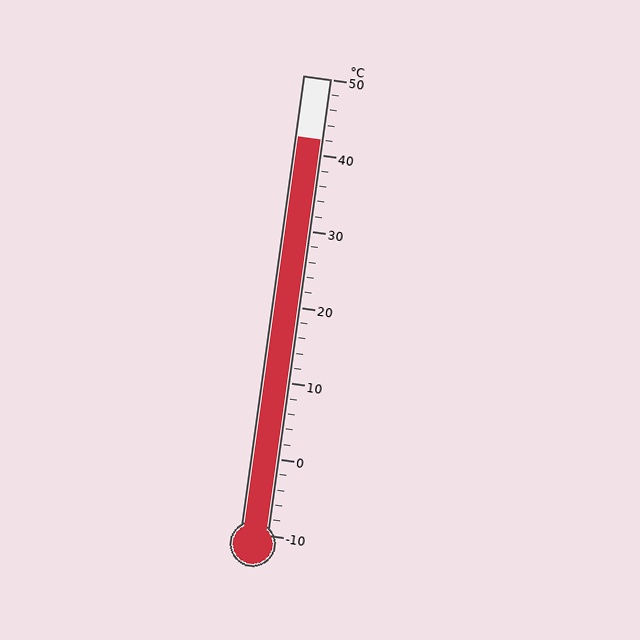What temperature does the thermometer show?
The thermometer shows approximately 42°C.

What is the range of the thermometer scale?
The thermometer scale ranges from -10°C to 50°C.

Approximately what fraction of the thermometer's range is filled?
The thermometer is filled to approximately 85% of its range.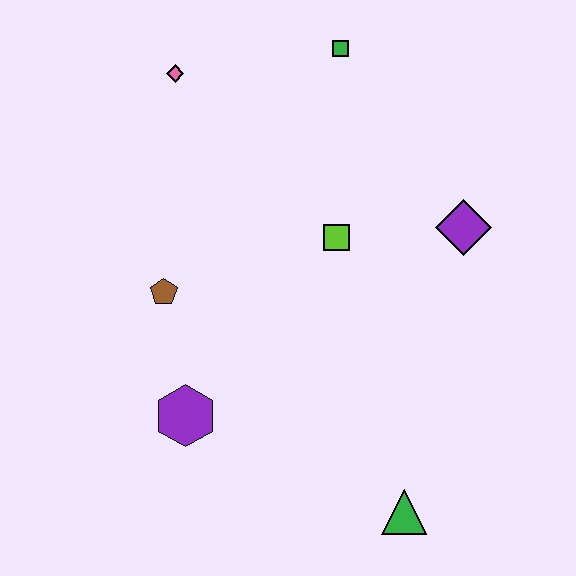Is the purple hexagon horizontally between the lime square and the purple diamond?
No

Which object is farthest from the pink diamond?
The green triangle is farthest from the pink diamond.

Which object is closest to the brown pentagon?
The purple hexagon is closest to the brown pentagon.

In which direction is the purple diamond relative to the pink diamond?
The purple diamond is to the right of the pink diamond.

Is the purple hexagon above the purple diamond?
No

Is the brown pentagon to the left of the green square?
Yes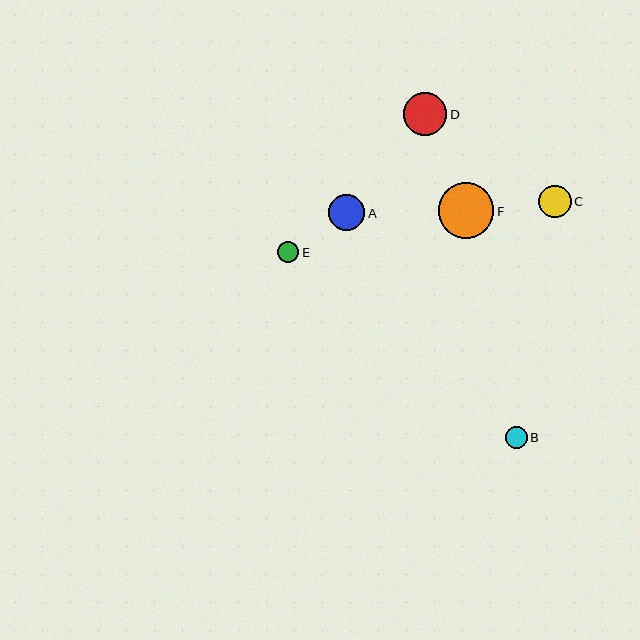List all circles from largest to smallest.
From largest to smallest: F, D, A, C, B, E.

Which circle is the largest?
Circle F is the largest with a size of approximately 56 pixels.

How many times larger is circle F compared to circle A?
Circle F is approximately 1.5 times the size of circle A.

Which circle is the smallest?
Circle E is the smallest with a size of approximately 21 pixels.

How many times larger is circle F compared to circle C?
Circle F is approximately 1.7 times the size of circle C.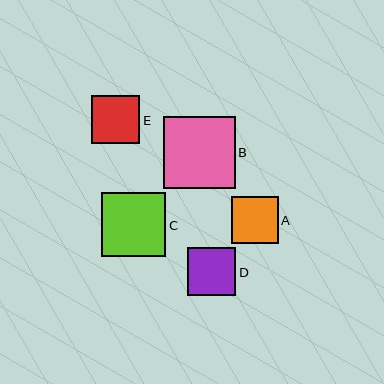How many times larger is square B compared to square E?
Square B is approximately 1.5 times the size of square E.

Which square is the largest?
Square B is the largest with a size of approximately 72 pixels.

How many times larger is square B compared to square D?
Square B is approximately 1.5 times the size of square D.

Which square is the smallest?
Square A is the smallest with a size of approximately 47 pixels.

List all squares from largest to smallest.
From largest to smallest: B, C, D, E, A.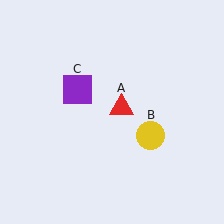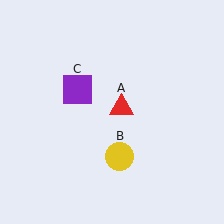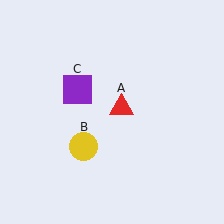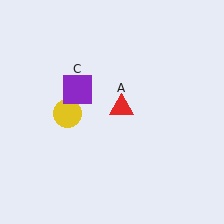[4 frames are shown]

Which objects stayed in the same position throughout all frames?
Red triangle (object A) and purple square (object C) remained stationary.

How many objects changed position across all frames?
1 object changed position: yellow circle (object B).